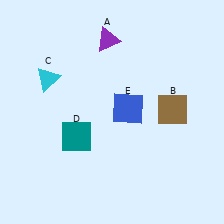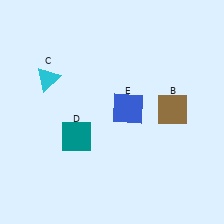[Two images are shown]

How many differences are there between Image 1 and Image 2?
There is 1 difference between the two images.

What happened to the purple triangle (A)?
The purple triangle (A) was removed in Image 2. It was in the top-left area of Image 1.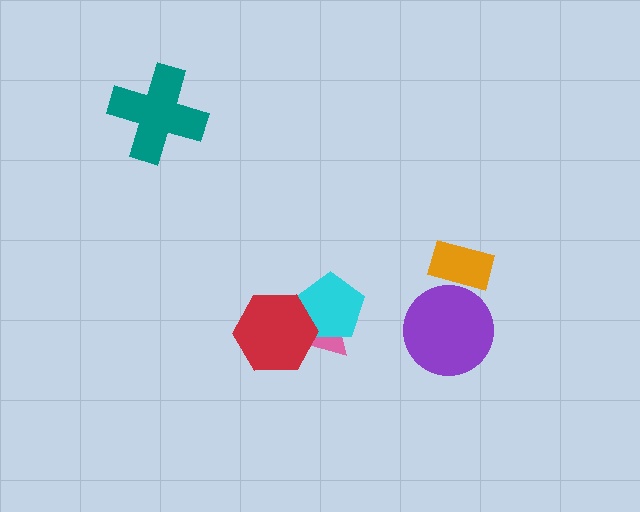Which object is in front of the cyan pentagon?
The red hexagon is in front of the cyan pentagon.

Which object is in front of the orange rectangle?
The purple circle is in front of the orange rectangle.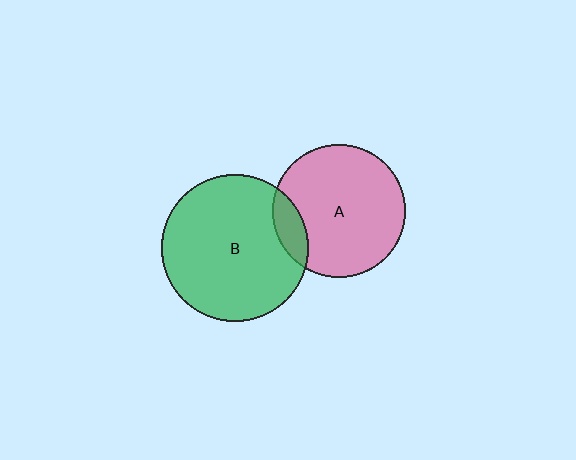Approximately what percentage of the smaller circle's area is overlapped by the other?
Approximately 15%.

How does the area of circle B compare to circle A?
Approximately 1.2 times.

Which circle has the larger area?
Circle B (green).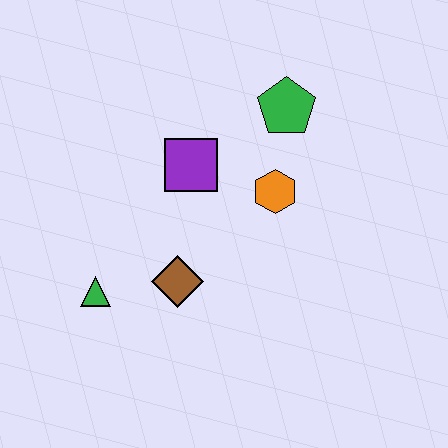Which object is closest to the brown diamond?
The green triangle is closest to the brown diamond.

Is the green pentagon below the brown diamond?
No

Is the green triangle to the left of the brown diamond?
Yes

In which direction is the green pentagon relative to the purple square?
The green pentagon is to the right of the purple square.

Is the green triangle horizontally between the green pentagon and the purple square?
No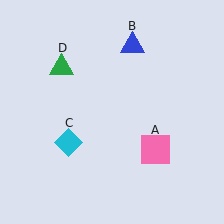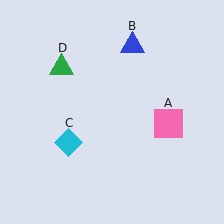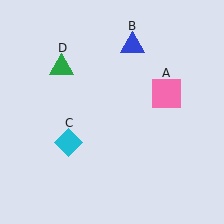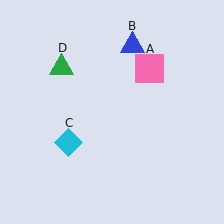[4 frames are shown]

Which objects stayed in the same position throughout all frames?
Blue triangle (object B) and cyan diamond (object C) and green triangle (object D) remained stationary.